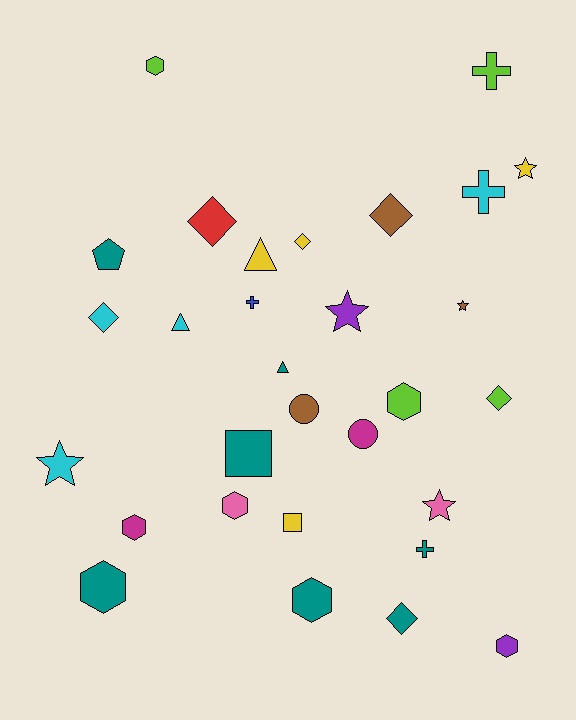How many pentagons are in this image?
There is 1 pentagon.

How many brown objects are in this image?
There are 3 brown objects.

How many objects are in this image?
There are 30 objects.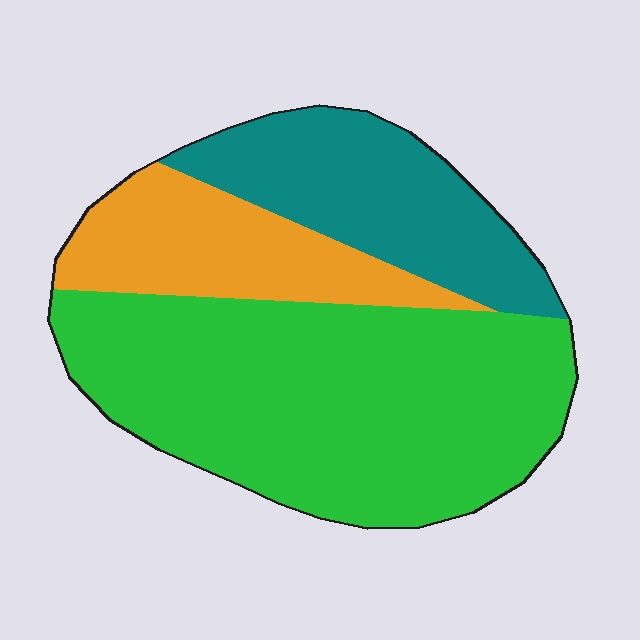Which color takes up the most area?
Green, at roughly 55%.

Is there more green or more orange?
Green.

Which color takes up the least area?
Orange, at roughly 20%.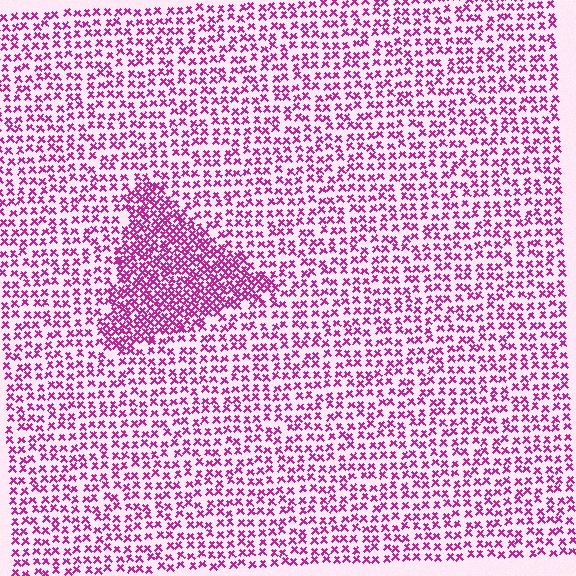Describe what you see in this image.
The image contains small magenta elements arranged at two different densities. A triangle-shaped region is visible where the elements are more densely packed than the surrounding area.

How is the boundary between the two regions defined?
The boundary is defined by a change in element density (approximately 2.0x ratio). All elements are the same color, size, and shape.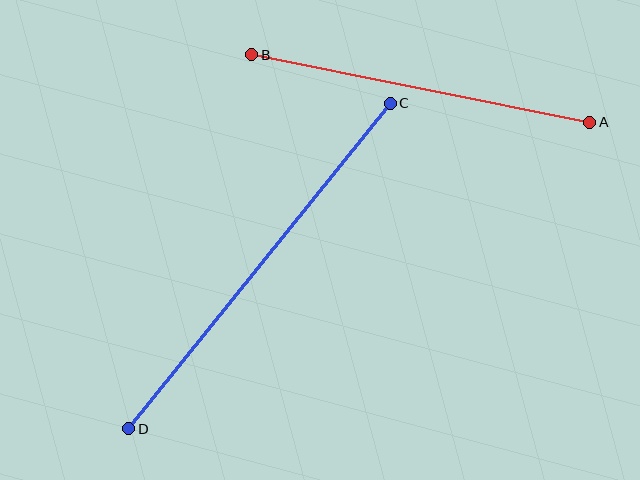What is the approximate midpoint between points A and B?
The midpoint is at approximately (421, 89) pixels.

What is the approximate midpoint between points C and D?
The midpoint is at approximately (259, 266) pixels.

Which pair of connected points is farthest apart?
Points C and D are farthest apart.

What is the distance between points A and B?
The distance is approximately 345 pixels.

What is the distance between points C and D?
The distance is approximately 418 pixels.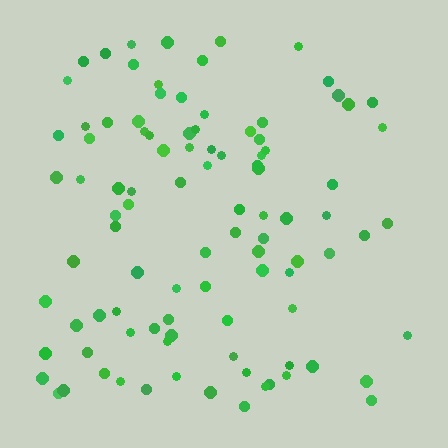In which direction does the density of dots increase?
From right to left, with the left side densest.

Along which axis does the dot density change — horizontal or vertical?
Horizontal.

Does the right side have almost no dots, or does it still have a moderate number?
Still a moderate number, just noticeably fewer than the left.